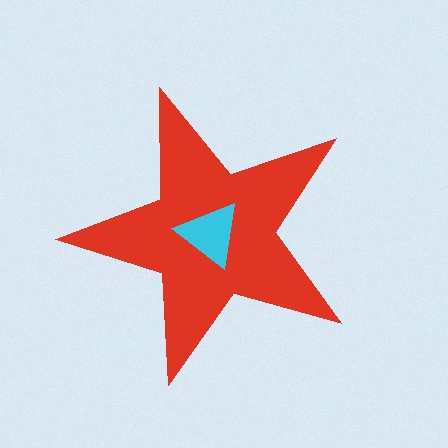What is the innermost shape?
The cyan triangle.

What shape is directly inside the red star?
The cyan triangle.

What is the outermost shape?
The red star.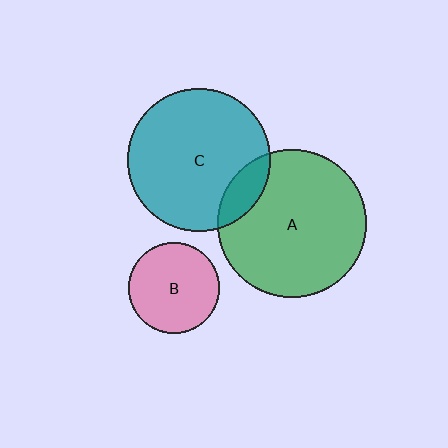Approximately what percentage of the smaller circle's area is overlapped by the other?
Approximately 15%.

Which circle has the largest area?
Circle A (green).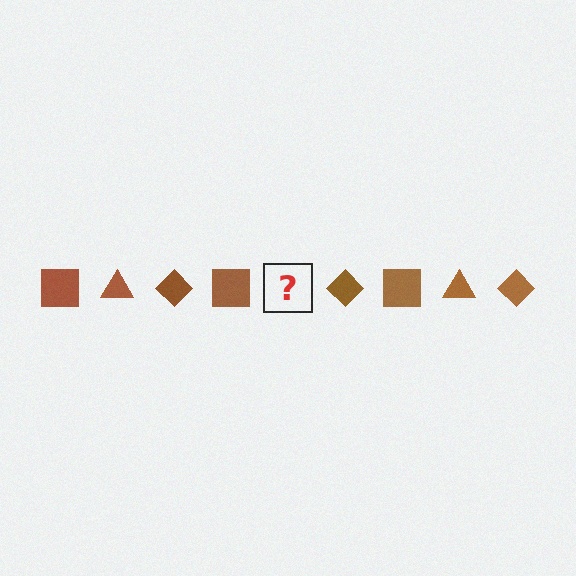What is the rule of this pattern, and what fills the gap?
The rule is that the pattern cycles through square, triangle, diamond shapes in brown. The gap should be filled with a brown triangle.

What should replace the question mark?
The question mark should be replaced with a brown triangle.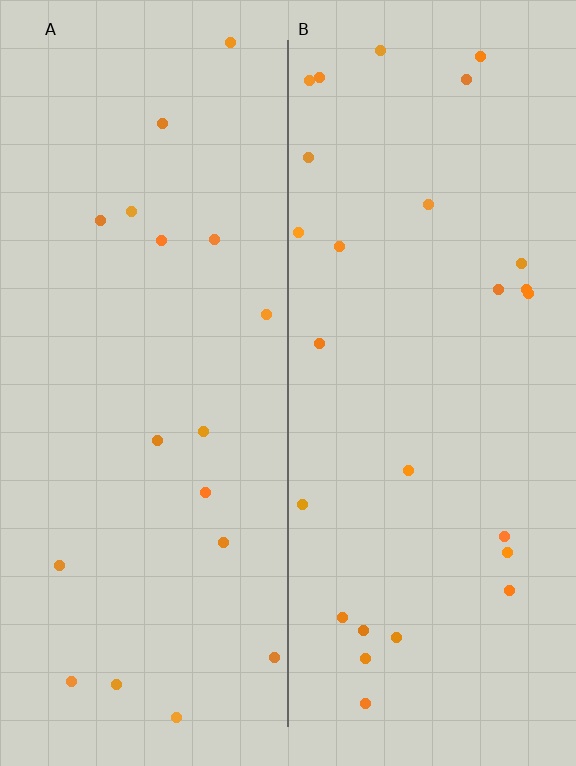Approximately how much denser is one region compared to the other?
Approximately 1.5× — region B over region A.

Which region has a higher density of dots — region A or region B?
B (the right).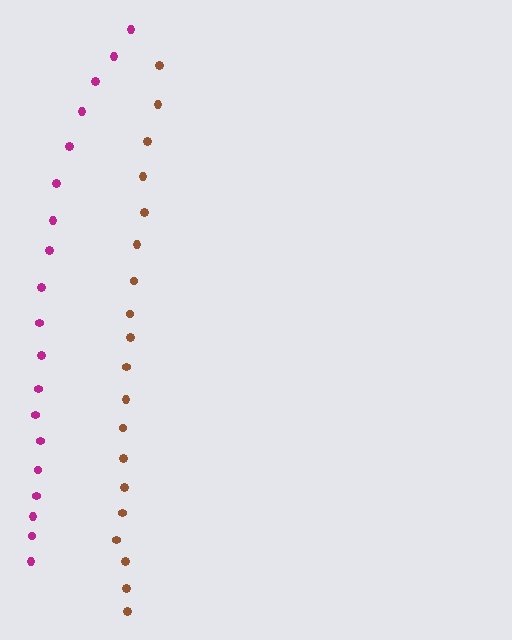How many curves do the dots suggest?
There are 2 distinct paths.